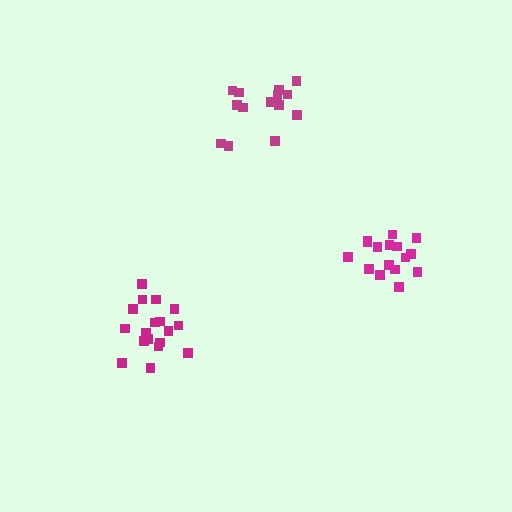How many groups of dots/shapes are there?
There are 3 groups.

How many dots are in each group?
Group 1: 14 dots, Group 2: 16 dots, Group 3: 18 dots (48 total).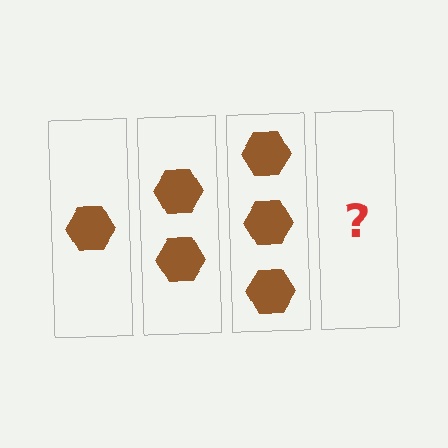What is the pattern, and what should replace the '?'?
The pattern is that each step adds one more hexagon. The '?' should be 4 hexagons.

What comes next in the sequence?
The next element should be 4 hexagons.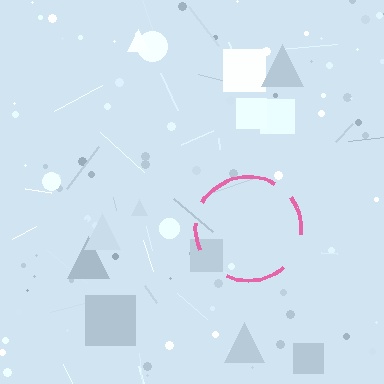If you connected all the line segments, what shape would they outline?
They would outline a circle.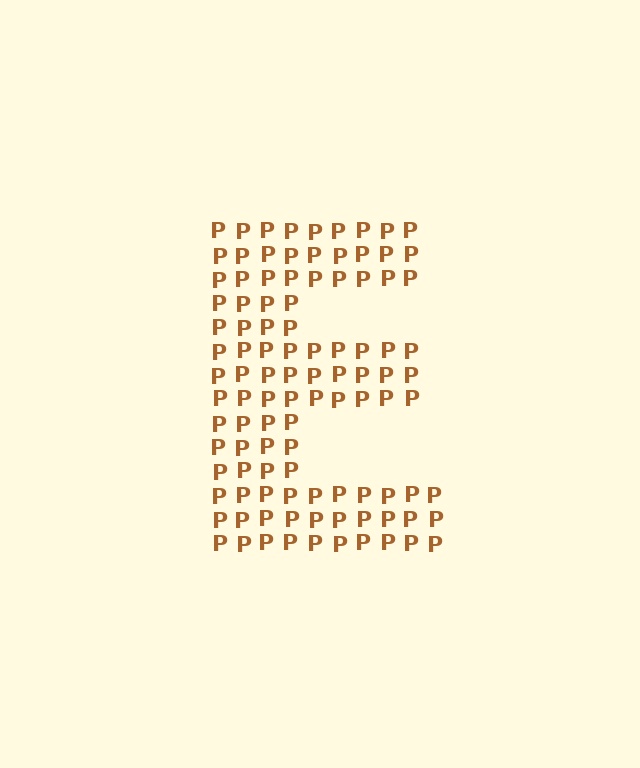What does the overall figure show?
The overall figure shows the letter E.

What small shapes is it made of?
It is made of small letter P's.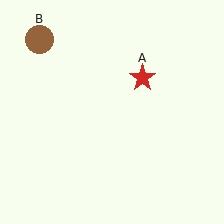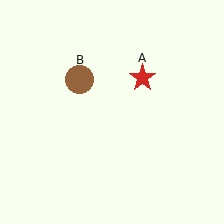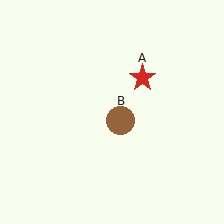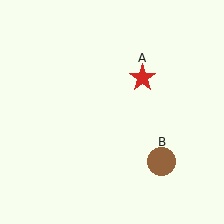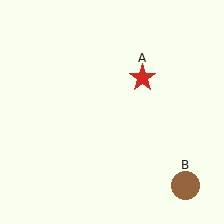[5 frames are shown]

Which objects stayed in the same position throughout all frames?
Red star (object A) remained stationary.